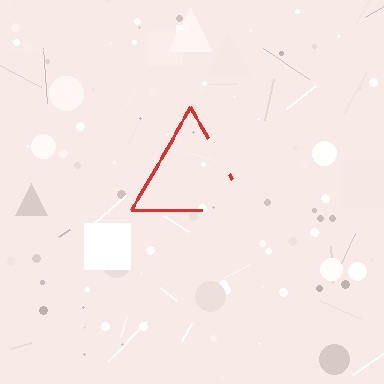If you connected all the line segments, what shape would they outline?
They would outline a triangle.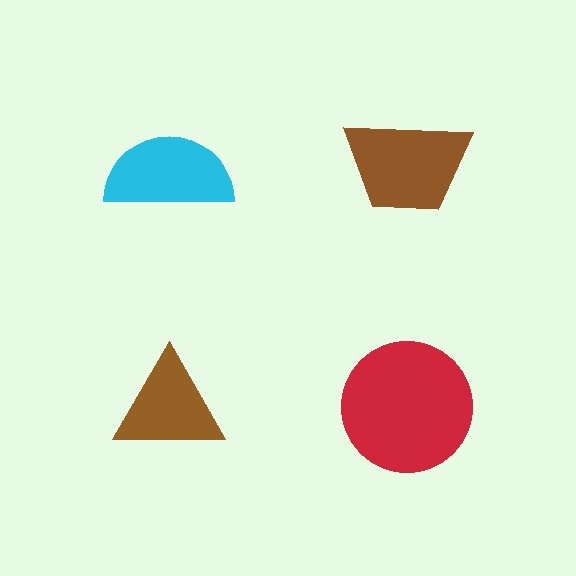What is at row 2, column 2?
A red circle.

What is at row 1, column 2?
A brown trapezoid.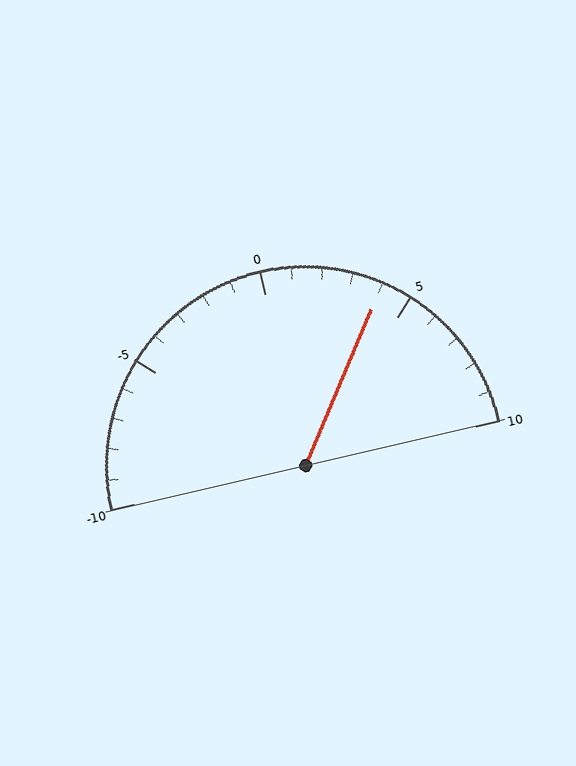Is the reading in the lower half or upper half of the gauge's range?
The reading is in the upper half of the range (-10 to 10).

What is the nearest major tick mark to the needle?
The nearest major tick mark is 5.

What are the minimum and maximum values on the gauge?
The gauge ranges from -10 to 10.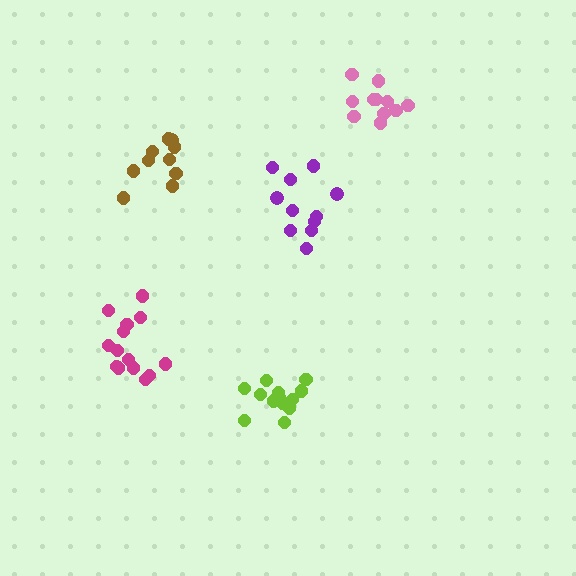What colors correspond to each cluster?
The clusters are colored: pink, magenta, lime, purple, brown.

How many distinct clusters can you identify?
There are 5 distinct clusters.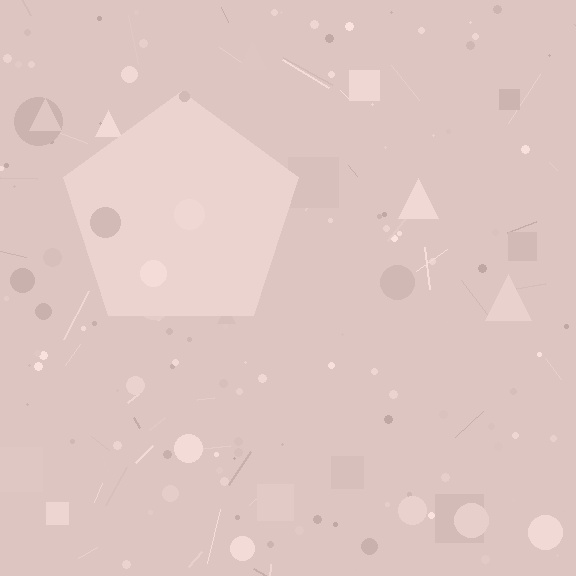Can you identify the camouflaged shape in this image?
The camouflaged shape is a pentagon.